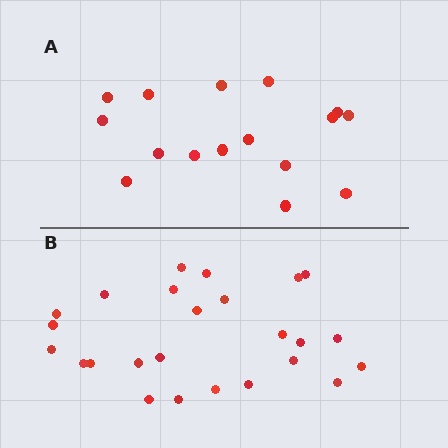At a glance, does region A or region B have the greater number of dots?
Region B (the bottom region) has more dots.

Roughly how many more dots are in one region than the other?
Region B has roughly 8 or so more dots than region A.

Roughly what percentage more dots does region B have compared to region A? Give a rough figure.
About 55% more.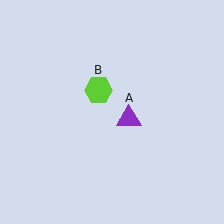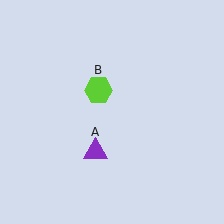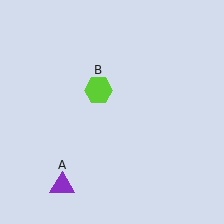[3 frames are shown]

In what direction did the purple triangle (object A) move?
The purple triangle (object A) moved down and to the left.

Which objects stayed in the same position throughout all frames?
Lime hexagon (object B) remained stationary.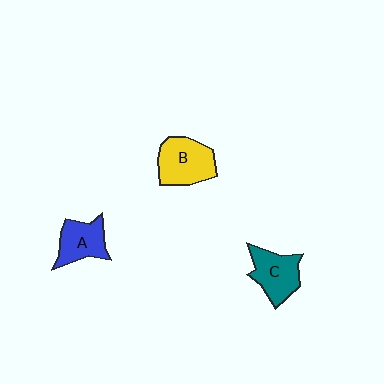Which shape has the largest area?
Shape B (yellow).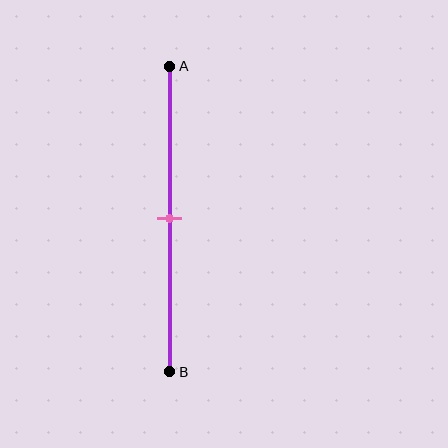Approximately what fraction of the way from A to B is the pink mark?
The pink mark is approximately 50% of the way from A to B.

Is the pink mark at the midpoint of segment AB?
Yes, the mark is approximately at the midpoint.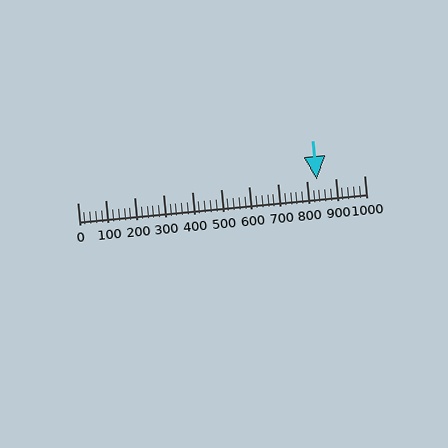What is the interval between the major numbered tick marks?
The major tick marks are spaced 100 units apart.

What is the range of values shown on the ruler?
The ruler shows values from 0 to 1000.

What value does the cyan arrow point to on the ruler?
The cyan arrow points to approximately 837.